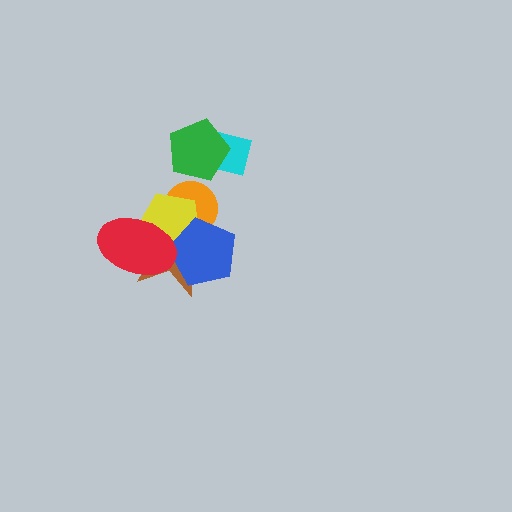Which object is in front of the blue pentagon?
The red ellipse is in front of the blue pentagon.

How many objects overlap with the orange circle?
3 objects overlap with the orange circle.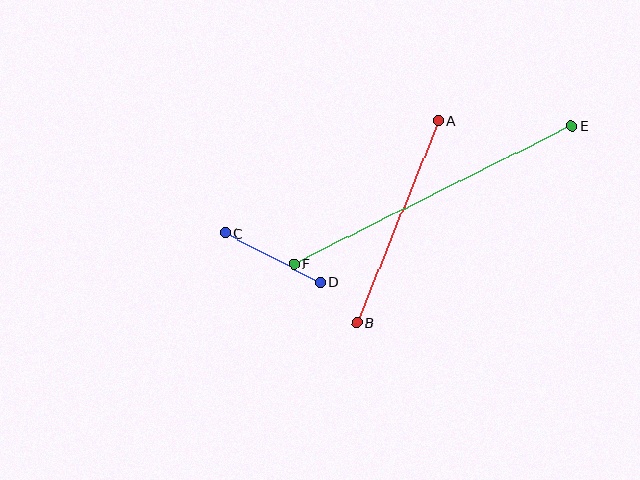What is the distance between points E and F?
The distance is approximately 310 pixels.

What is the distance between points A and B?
The distance is approximately 217 pixels.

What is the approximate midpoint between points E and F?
The midpoint is at approximately (433, 195) pixels.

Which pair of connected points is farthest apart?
Points E and F are farthest apart.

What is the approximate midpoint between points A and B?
The midpoint is at approximately (398, 222) pixels.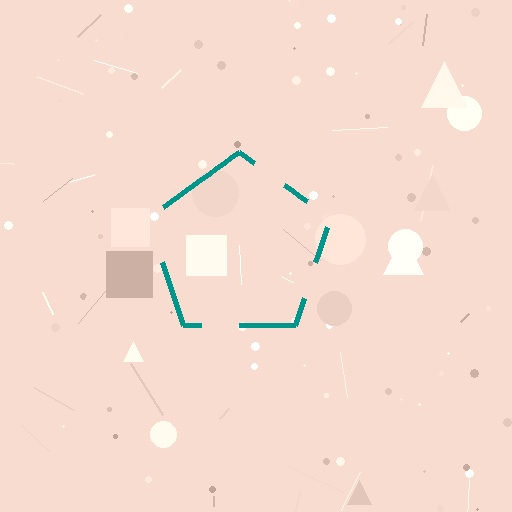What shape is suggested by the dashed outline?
The dashed outline suggests a pentagon.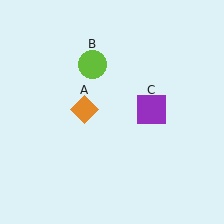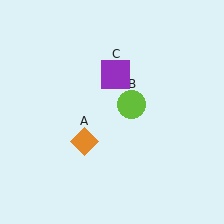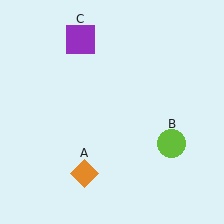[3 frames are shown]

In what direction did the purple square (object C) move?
The purple square (object C) moved up and to the left.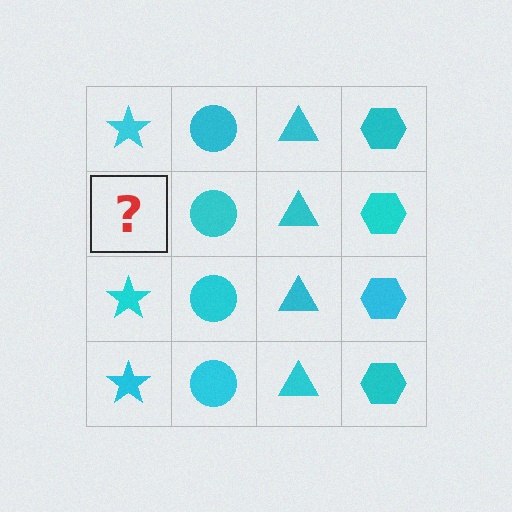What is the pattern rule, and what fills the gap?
The rule is that each column has a consistent shape. The gap should be filled with a cyan star.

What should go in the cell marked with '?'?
The missing cell should contain a cyan star.